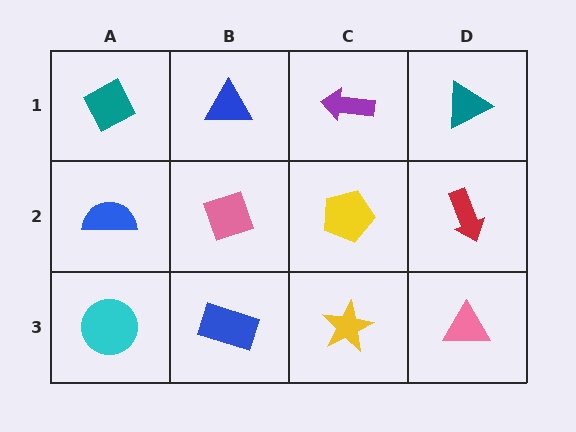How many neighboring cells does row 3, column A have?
2.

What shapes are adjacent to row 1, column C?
A yellow pentagon (row 2, column C), a blue triangle (row 1, column B), a teal triangle (row 1, column D).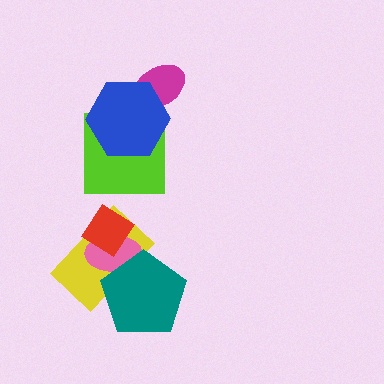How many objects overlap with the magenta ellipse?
1 object overlaps with the magenta ellipse.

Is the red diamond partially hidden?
No, no other shape covers it.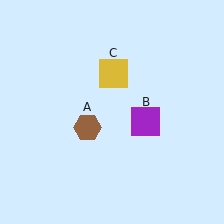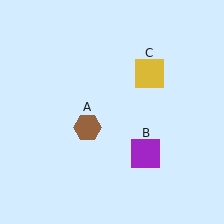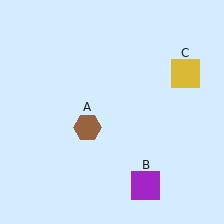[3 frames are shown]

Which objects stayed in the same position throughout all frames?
Brown hexagon (object A) remained stationary.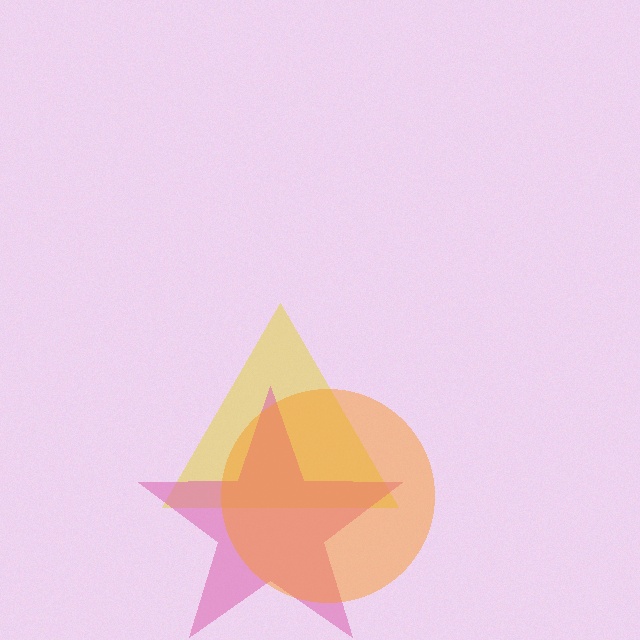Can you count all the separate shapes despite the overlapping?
Yes, there are 3 separate shapes.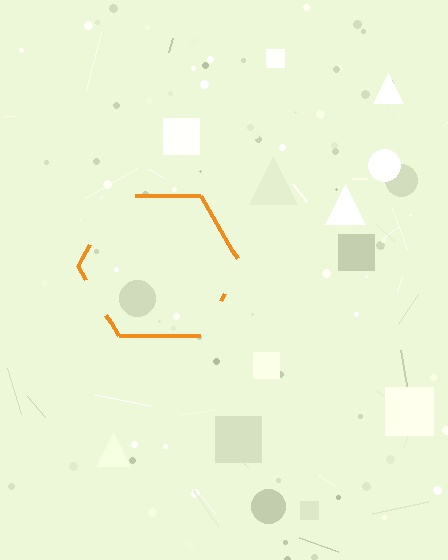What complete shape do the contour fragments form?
The contour fragments form a hexagon.